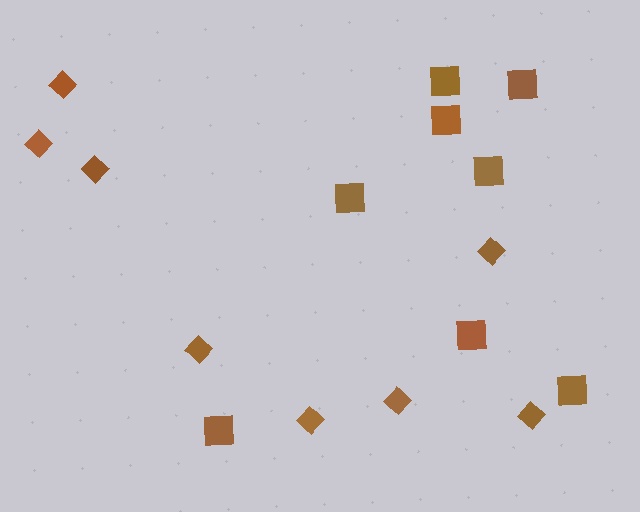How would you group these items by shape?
There are 2 groups: one group of diamonds (8) and one group of squares (8).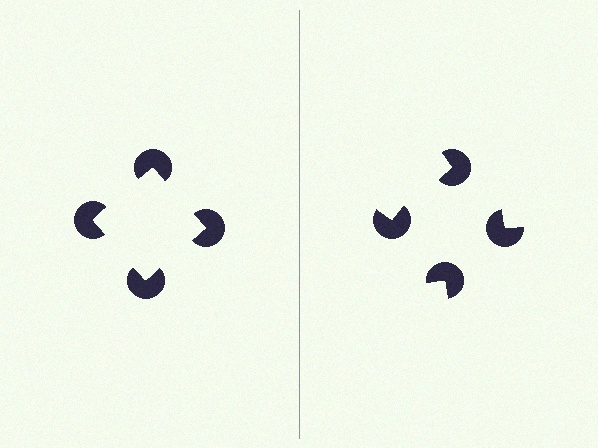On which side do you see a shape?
An illusory square appears on the left side. On the right side the wedge cuts are rotated, so no coherent shape forms.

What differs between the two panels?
The pac-man discs are positioned identically on both sides; only the wedge orientations differ. On the left they align to a square; on the right they are misaligned.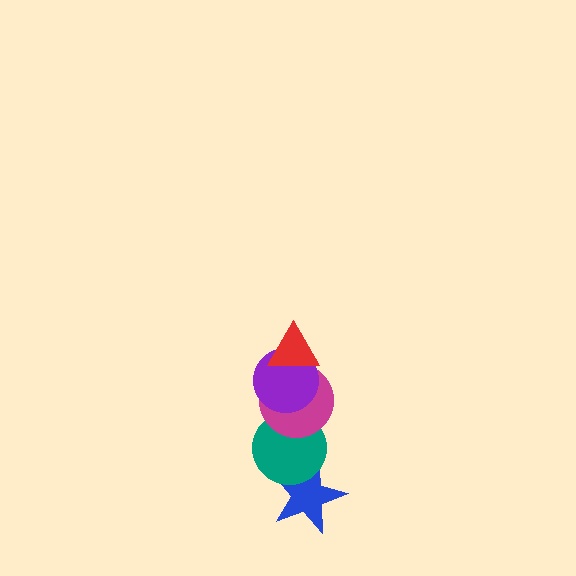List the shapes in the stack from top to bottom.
From top to bottom: the red triangle, the purple circle, the magenta circle, the teal circle, the blue star.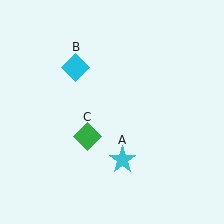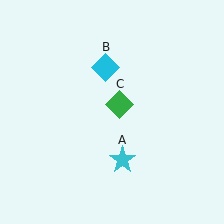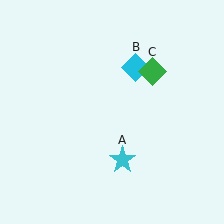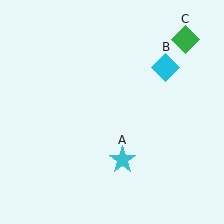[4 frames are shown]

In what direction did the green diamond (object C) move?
The green diamond (object C) moved up and to the right.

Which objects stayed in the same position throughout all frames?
Cyan star (object A) remained stationary.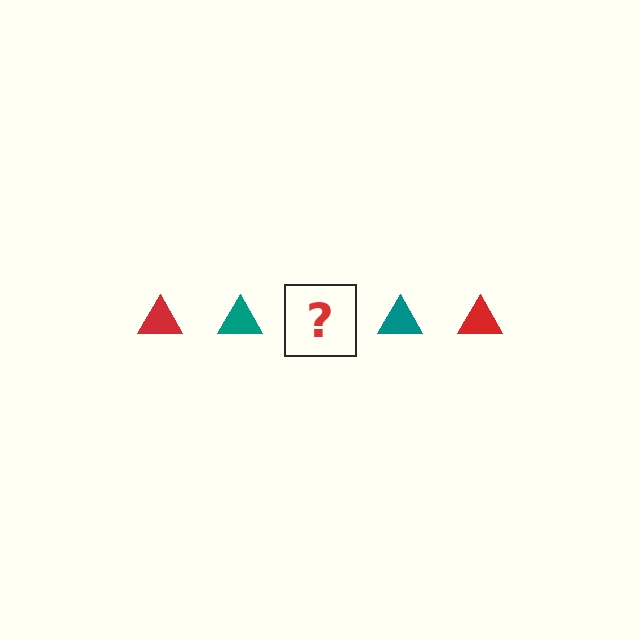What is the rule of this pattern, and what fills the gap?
The rule is that the pattern cycles through red, teal triangles. The gap should be filled with a red triangle.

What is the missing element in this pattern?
The missing element is a red triangle.